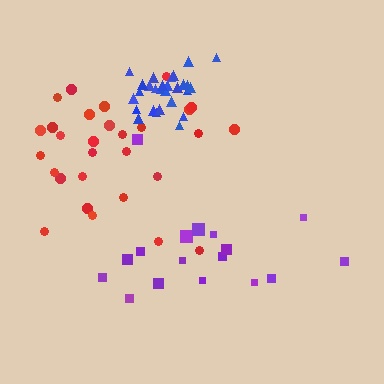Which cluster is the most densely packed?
Blue.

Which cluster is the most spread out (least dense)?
Purple.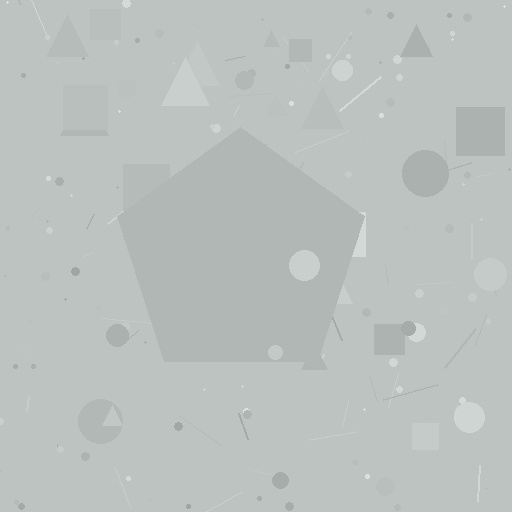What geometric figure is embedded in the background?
A pentagon is embedded in the background.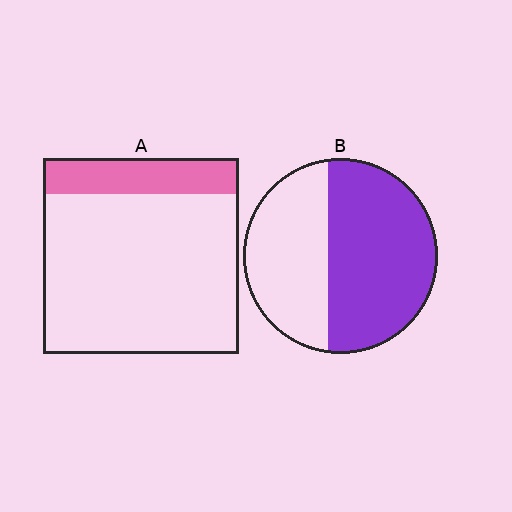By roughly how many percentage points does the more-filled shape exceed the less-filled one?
By roughly 40 percentage points (B over A).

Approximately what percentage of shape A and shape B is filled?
A is approximately 20% and B is approximately 60%.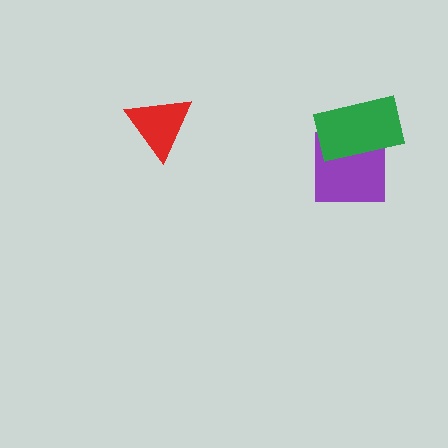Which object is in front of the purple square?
The green rectangle is in front of the purple square.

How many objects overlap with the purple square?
1 object overlaps with the purple square.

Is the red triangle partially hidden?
No, no other shape covers it.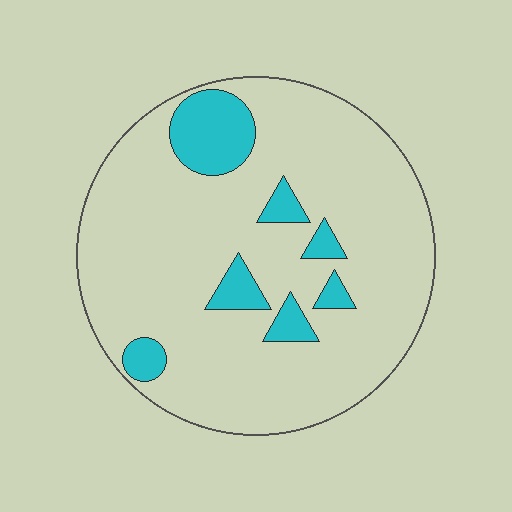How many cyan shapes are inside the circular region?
7.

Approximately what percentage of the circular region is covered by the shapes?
Approximately 15%.